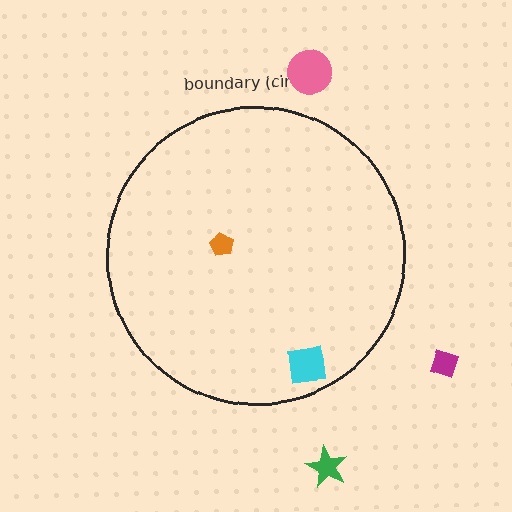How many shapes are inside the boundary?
2 inside, 3 outside.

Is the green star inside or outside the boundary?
Outside.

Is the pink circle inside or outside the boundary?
Outside.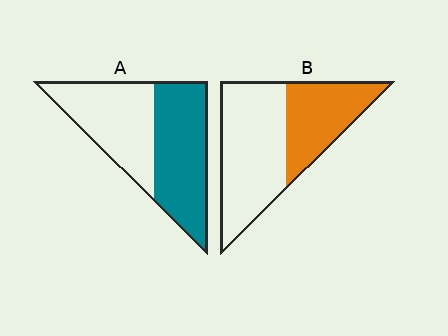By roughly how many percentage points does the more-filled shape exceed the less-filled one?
By roughly 15 percentage points (A over B).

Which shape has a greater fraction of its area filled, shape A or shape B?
Shape A.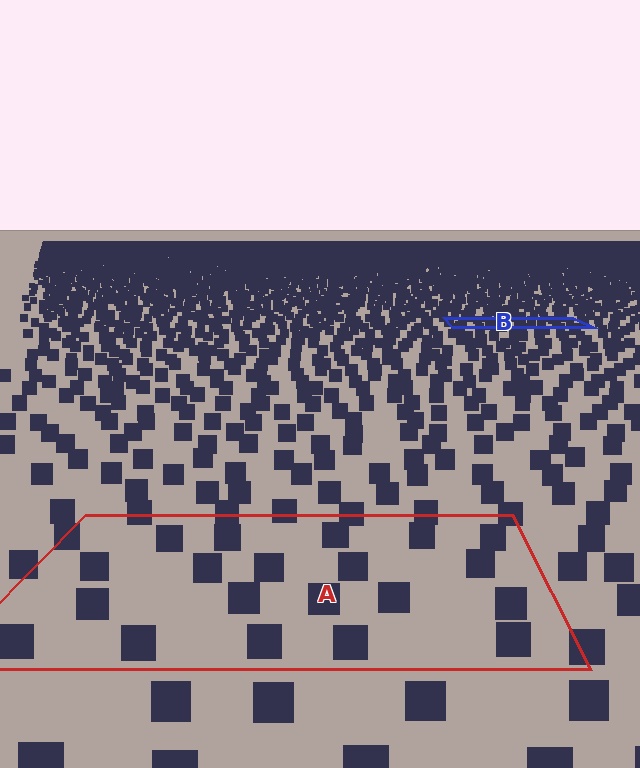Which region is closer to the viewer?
Region A is closer. The texture elements there are larger and more spread out.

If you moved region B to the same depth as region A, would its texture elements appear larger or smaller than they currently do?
They would appear larger. At a closer depth, the same texture elements are projected at a bigger on-screen size.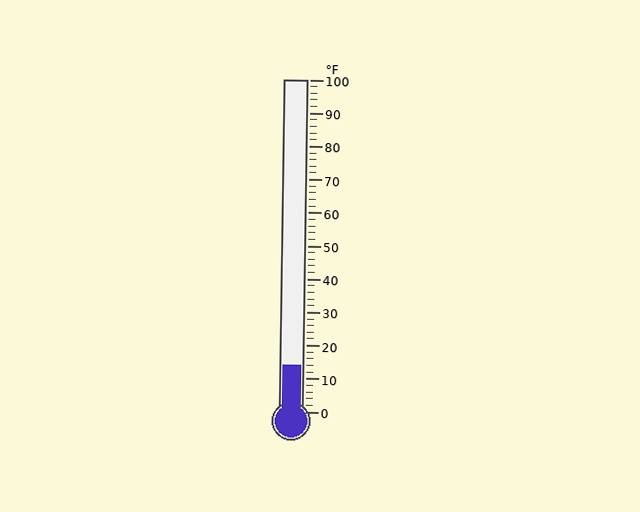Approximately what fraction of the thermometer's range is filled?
The thermometer is filled to approximately 15% of its range.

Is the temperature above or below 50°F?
The temperature is below 50°F.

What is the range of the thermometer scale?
The thermometer scale ranges from 0°F to 100°F.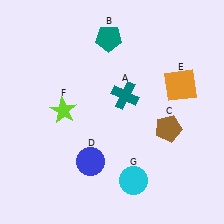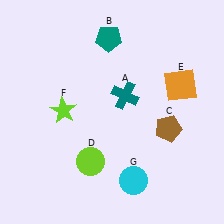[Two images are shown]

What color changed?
The circle (D) changed from blue in Image 1 to lime in Image 2.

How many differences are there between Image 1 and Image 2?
There is 1 difference between the two images.